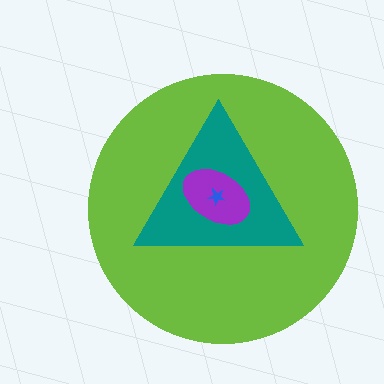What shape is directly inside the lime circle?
The teal triangle.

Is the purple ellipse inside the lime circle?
Yes.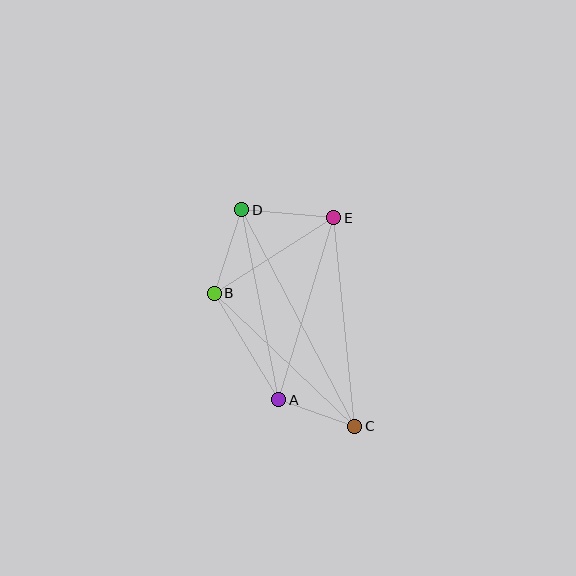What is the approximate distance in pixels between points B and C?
The distance between B and C is approximately 193 pixels.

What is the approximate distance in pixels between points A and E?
The distance between A and E is approximately 190 pixels.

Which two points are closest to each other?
Points A and C are closest to each other.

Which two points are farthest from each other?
Points C and D are farthest from each other.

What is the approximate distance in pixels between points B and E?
The distance between B and E is approximately 141 pixels.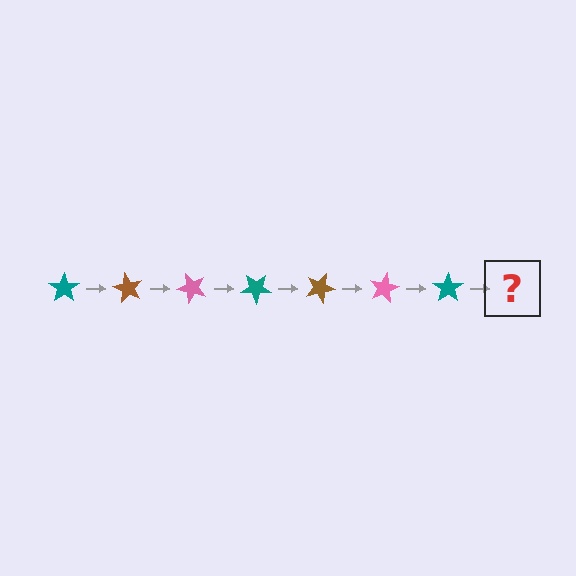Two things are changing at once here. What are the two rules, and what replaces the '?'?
The two rules are that it rotates 60 degrees each step and the color cycles through teal, brown, and pink. The '?' should be a brown star, rotated 420 degrees from the start.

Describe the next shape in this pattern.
It should be a brown star, rotated 420 degrees from the start.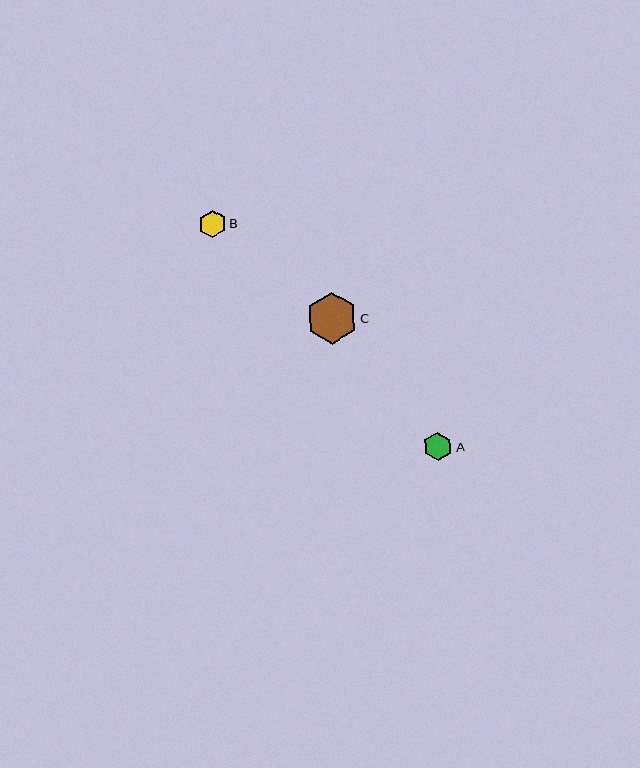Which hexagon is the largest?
Hexagon C is the largest with a size of approximately 52 pixels.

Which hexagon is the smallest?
Hexagon B is the smallest with a size of approximately 27 pixels.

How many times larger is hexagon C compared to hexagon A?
Hexagon C is approximately 1.8 times the size of hexagon A.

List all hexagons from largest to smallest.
From largest to smallest: C, A, B.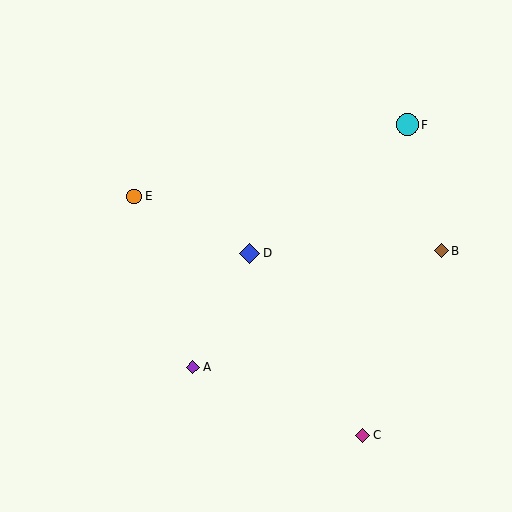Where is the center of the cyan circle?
The center of the cyan circle is at (407, 125).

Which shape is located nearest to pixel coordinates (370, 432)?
The magenta diamond (labeled C) at (363, 435) is nearest to that location.